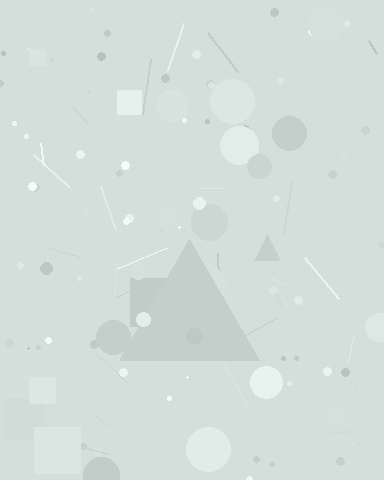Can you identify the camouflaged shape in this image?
The camouflaged shape is a triangle.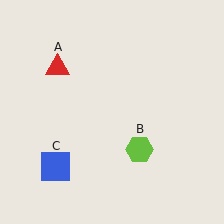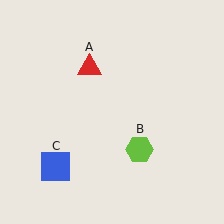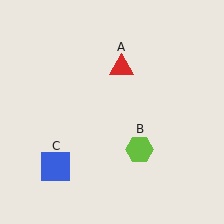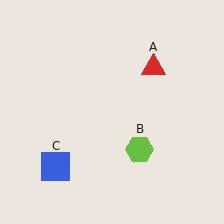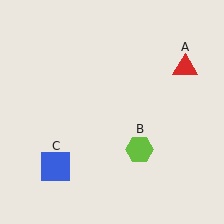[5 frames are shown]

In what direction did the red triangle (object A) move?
The red triangle (object A) moved right.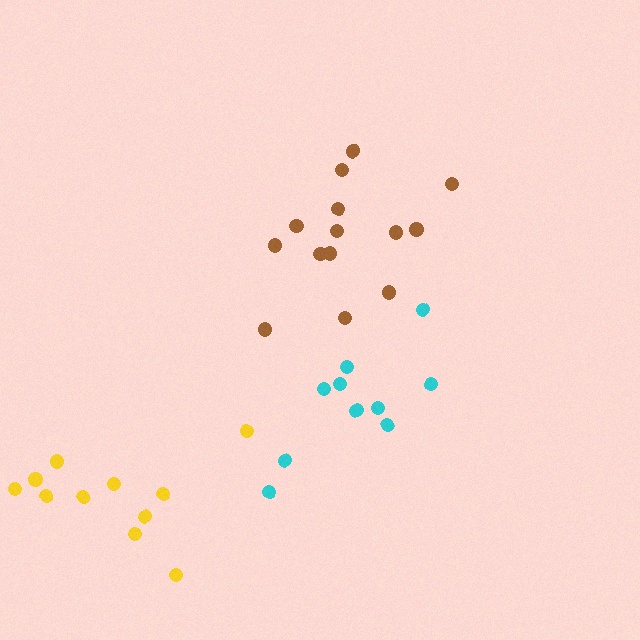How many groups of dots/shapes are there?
There are 3 groups.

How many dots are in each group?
Group 1: 14 dots, Group 2: 11 dots, Group 3: 10 dots (35 total).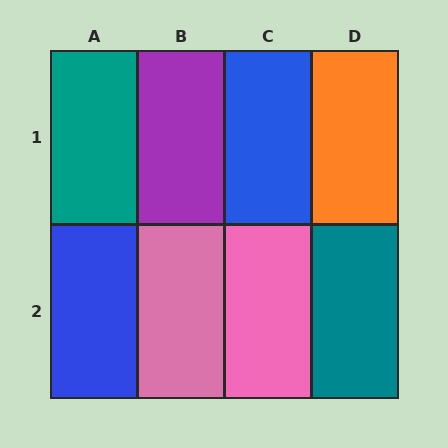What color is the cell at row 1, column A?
Teal.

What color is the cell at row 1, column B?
Purple.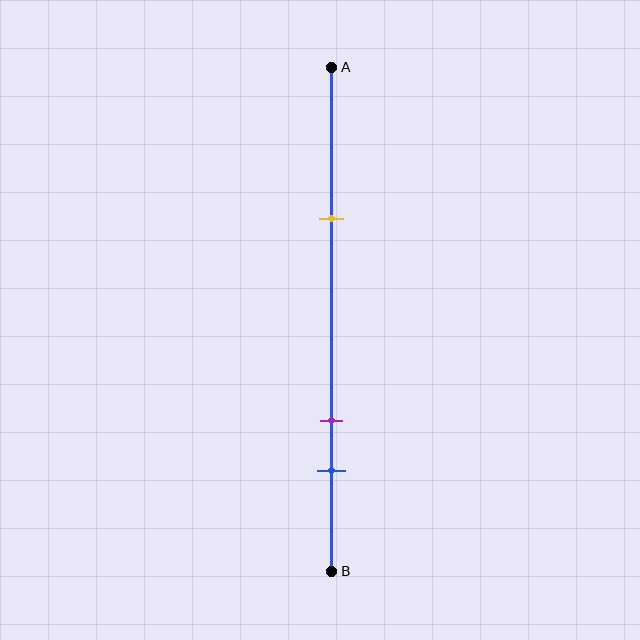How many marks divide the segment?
There are 3 marks dividing the segment.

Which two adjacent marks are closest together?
The purple and blue marks are the closest adjacent pair.